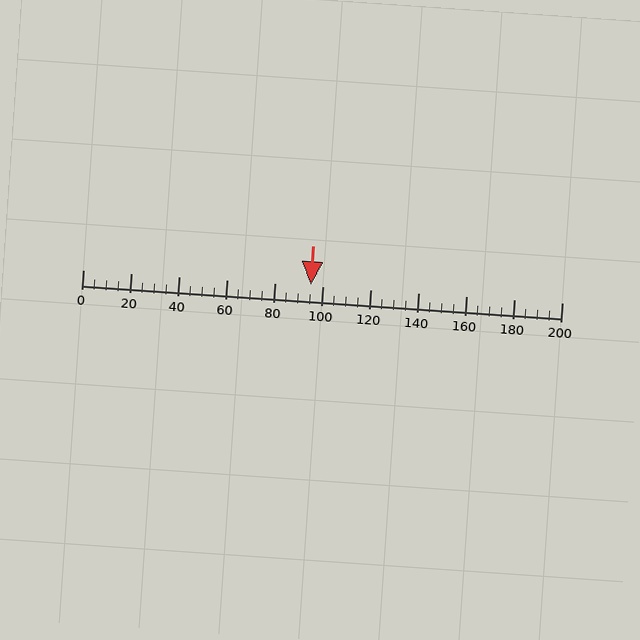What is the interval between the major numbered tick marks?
The major tick marks are spaced 20 units apart.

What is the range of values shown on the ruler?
The ruler shows values from 0 to 200.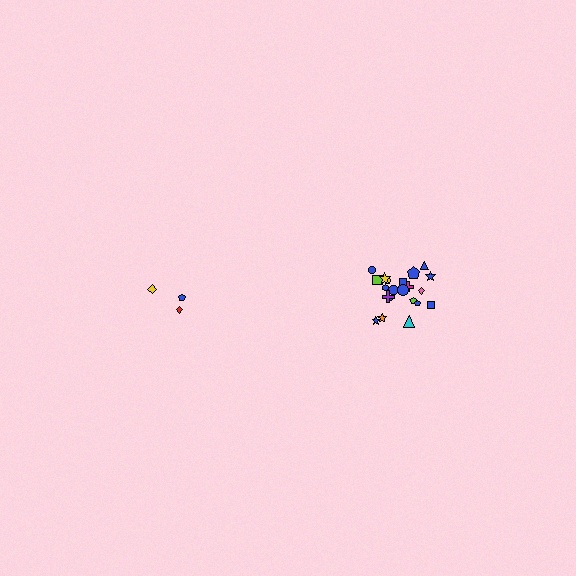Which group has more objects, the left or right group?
The right group.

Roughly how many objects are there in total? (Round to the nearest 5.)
Roughly 25 objects in total.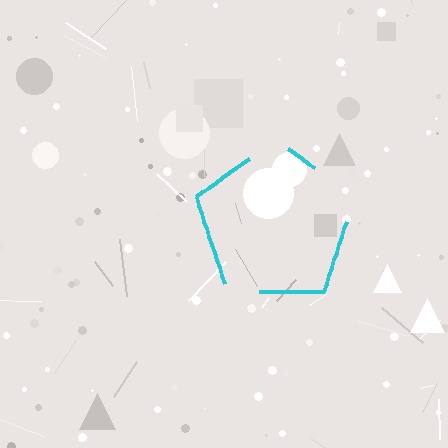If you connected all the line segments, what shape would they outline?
They would outline a pentagon.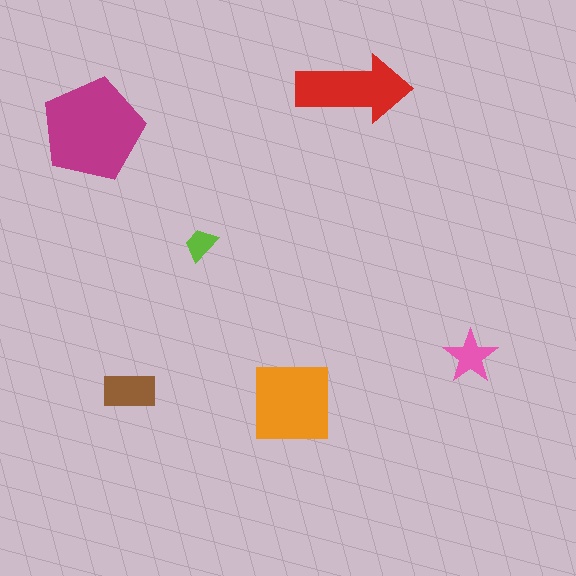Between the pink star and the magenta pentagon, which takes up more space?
The magenta pentagon.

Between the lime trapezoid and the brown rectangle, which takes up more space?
The brown rectangle.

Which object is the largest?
The magenta pentagon.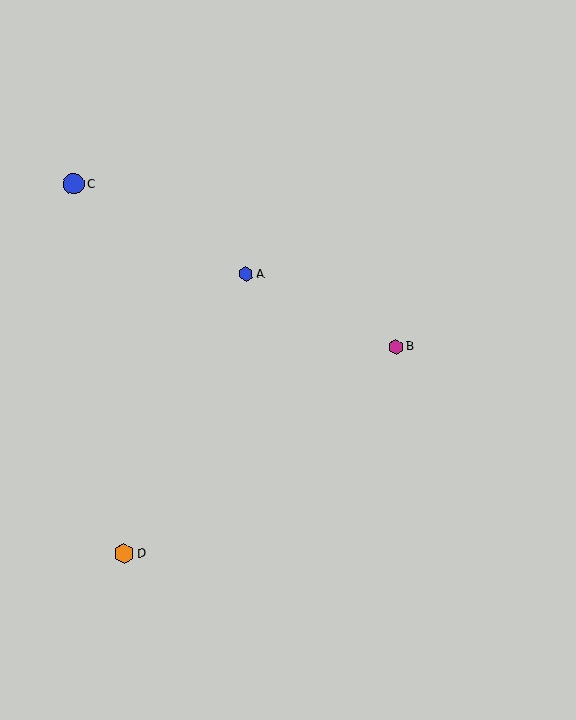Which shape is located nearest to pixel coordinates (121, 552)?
The orange hexagon (labeled D) at (124, 554) is nearest to that location.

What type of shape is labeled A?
Shape A is a blue hexagon.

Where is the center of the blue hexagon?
The center of the blue hexagon is at (246, 274).